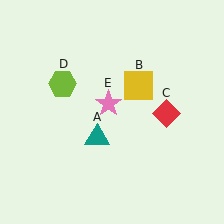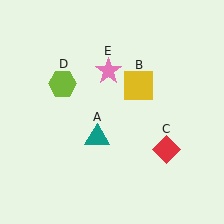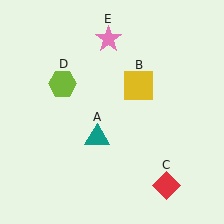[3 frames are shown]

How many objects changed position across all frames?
2 objects changed position: red diamond (object C), pink star (object E).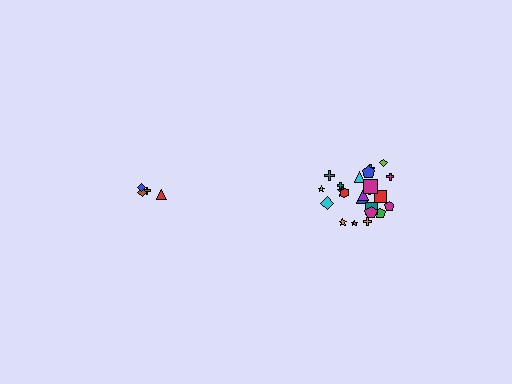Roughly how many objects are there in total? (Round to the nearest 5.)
Roughly 30 objects in total.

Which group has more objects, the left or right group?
The right group.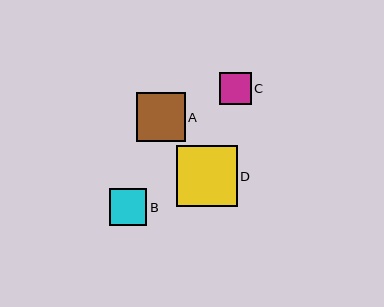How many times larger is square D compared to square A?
Square D is approximately 1.2 times the size of square A.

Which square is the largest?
Square D is the largest with a size of approximately 61 pixels.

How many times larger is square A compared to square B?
Square A is approximately 1.3 times the size of square B.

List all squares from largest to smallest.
From largest to smallest: D, A, B, C.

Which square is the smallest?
Square C is the smallest with a size of approximately 32 pixels.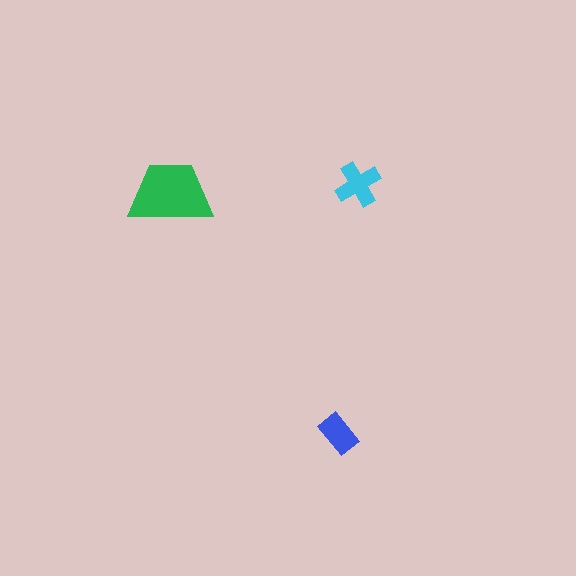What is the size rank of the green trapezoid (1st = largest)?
1st.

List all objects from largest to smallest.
The green trapezoid, the cyan cross, the blue rectangle.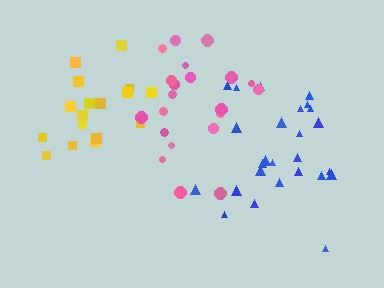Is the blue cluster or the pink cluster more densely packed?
Blue.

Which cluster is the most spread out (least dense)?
Pink.